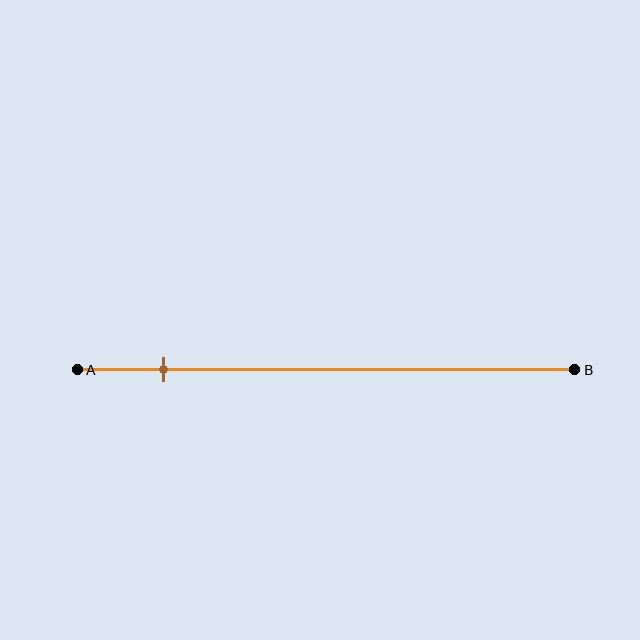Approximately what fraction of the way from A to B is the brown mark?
The brown mark is approximately 15% of the way from A to B.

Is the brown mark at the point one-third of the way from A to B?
No, the mark is at about 15% from A, not at the 33% one-third point.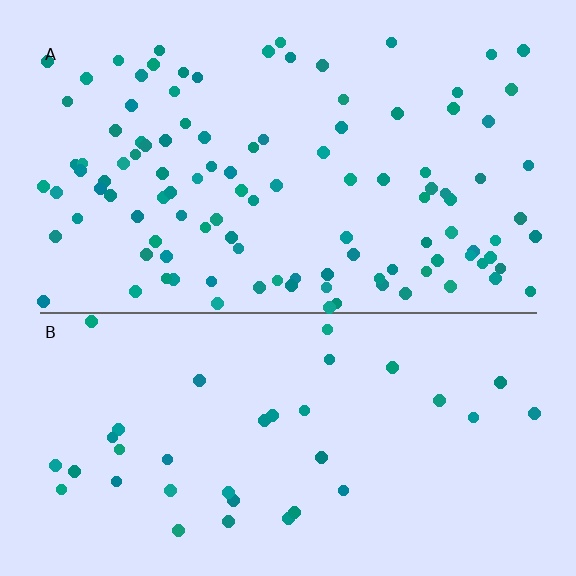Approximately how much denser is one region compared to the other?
Approximately 3.0× — region A over region B.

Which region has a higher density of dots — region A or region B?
A (the top).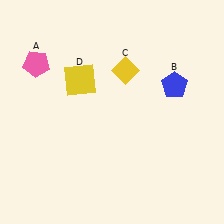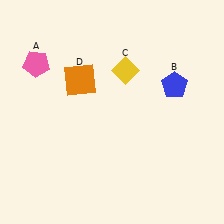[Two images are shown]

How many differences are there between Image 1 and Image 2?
There is 1 difference between the two images.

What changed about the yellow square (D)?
In Image 1, D is yellow. In Image 2, it changed to orange.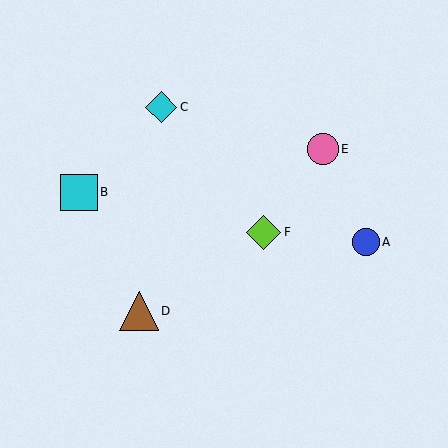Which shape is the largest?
The brown triangle (labeled D) is the largest.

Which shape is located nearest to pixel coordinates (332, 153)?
The pink circle (labeled E) at (323, 149) is nearest to that location.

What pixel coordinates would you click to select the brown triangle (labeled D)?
Click at (139, 311) to select the brown triangle D.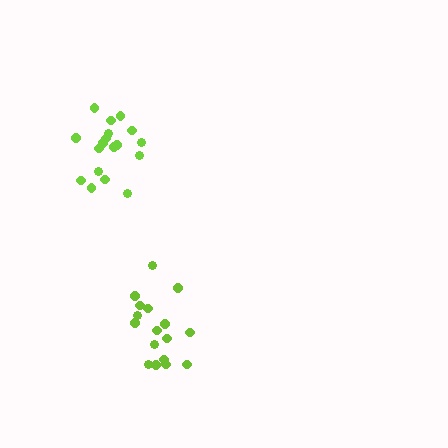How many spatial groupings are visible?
There are 2 spatial groupings.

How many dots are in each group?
Group 1: 17 dots, Group 2: 18 dots (35 total).